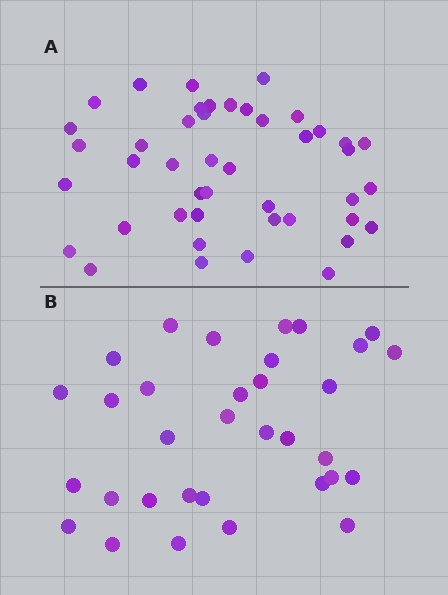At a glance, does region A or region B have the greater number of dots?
Region A (the top region) has more dots.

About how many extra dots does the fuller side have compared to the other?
Region A has roughly 12 or so more dots than region B.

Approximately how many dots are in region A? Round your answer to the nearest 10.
About 40 dots. (The exact count is 44, which rounds to 40.)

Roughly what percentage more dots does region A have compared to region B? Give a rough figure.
About 35% more.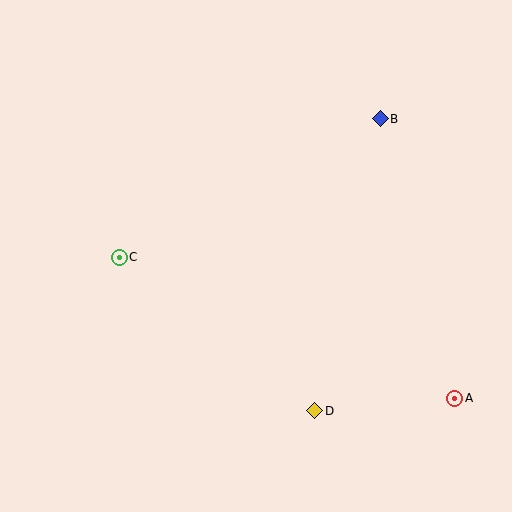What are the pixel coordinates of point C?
Point C is at (119, 257).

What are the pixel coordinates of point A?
Point A is at (455, 398).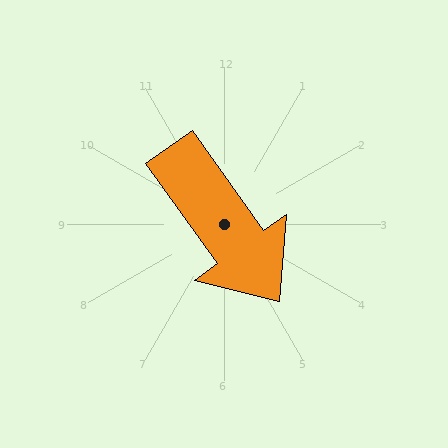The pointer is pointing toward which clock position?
Roughly 5 o'clock.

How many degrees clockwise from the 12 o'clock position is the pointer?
Approximately 145 degrees.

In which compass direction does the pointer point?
Southeast.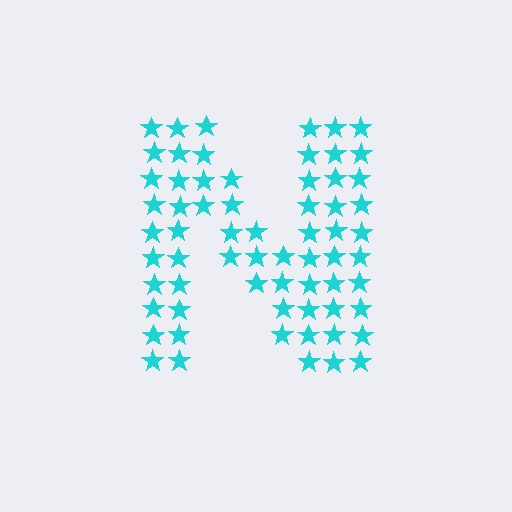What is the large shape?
The large shape is the letter N.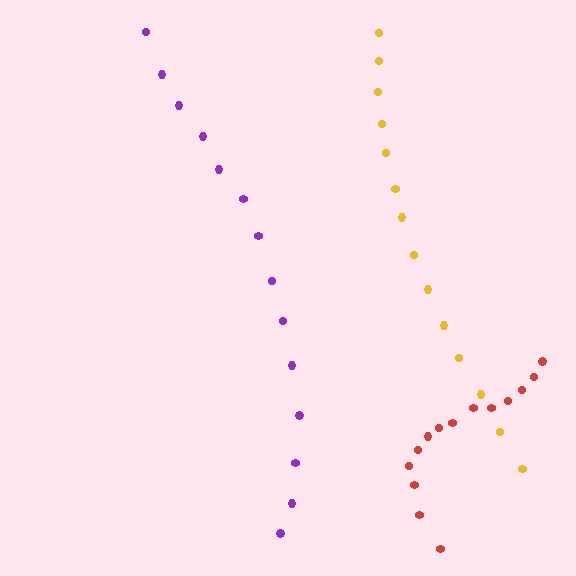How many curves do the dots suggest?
There are 3 distinct paths.